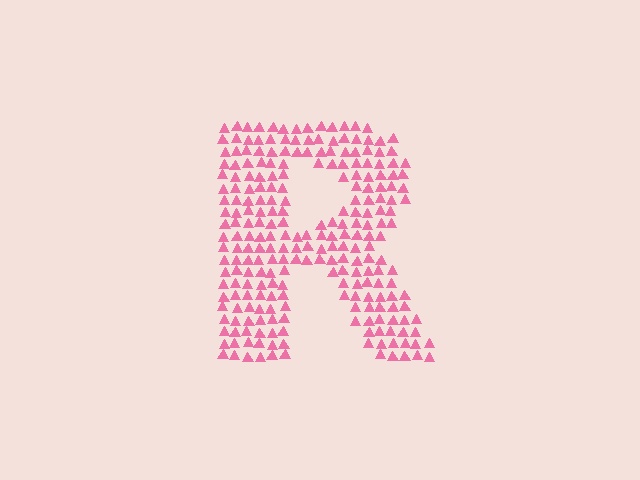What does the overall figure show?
The overall figure shows the letter R.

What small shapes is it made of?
It is made of small triangles.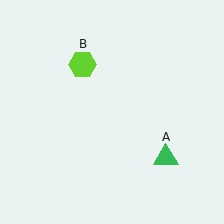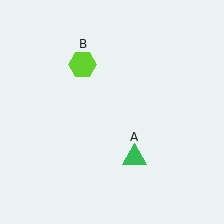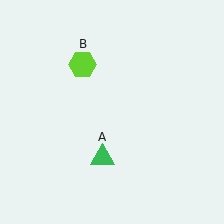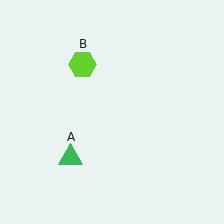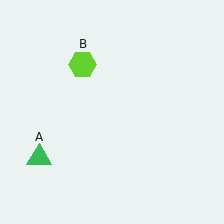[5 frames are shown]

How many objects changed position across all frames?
1 object changed position: green triangle (object A).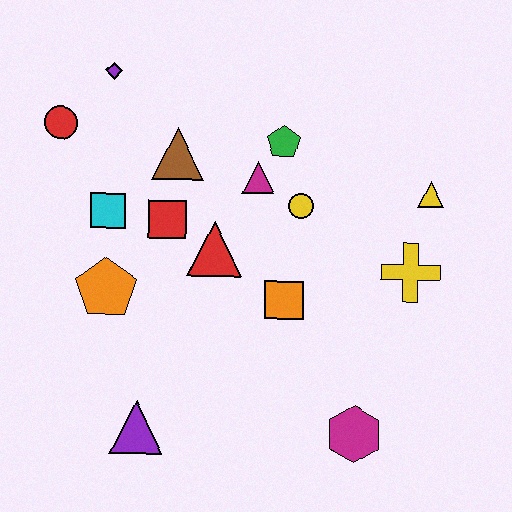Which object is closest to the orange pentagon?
The cyan square is closest to the orange pentagon.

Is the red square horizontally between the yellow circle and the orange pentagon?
Yes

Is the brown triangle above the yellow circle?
Yes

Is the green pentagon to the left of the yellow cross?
Yes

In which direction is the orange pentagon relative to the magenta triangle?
The orange pentagon is to the left of the magenta triangle.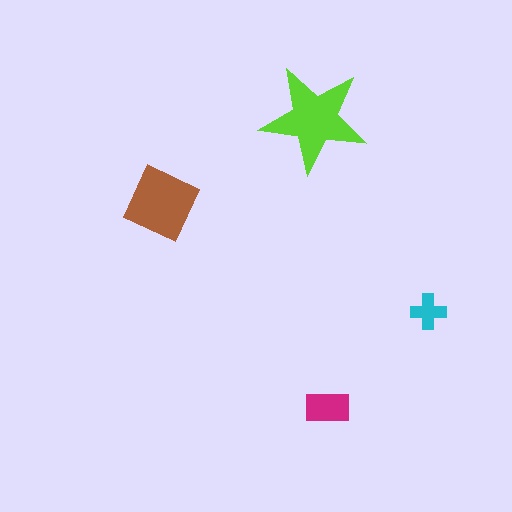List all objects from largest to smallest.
The lime star, the brown diamond, the magenta rectangle, the cyan cross.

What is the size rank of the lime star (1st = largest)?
1st.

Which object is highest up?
The lime star is topmost.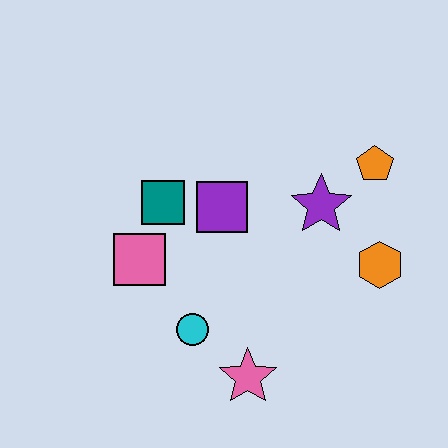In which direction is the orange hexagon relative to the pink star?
The orange hexagon is to the right of the pink star.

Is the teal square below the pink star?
No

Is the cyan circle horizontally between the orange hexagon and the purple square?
No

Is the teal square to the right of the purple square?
No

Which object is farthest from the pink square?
The orange pentagon is farthest from the pink square.